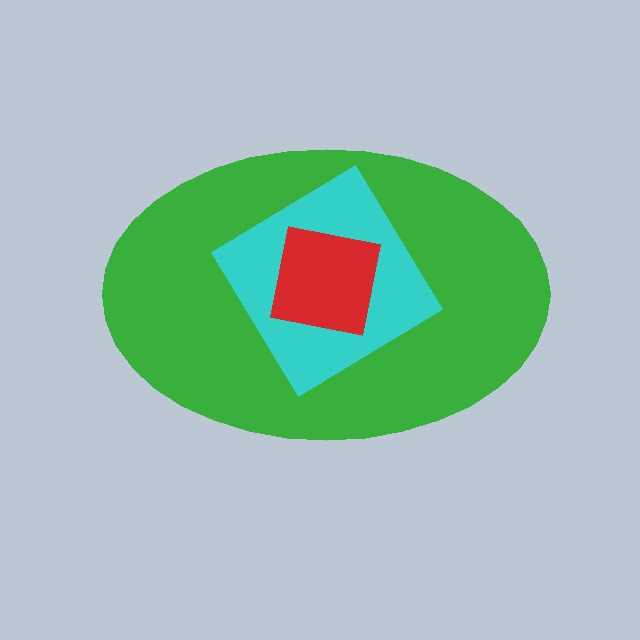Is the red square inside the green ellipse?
Yes.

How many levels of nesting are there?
3.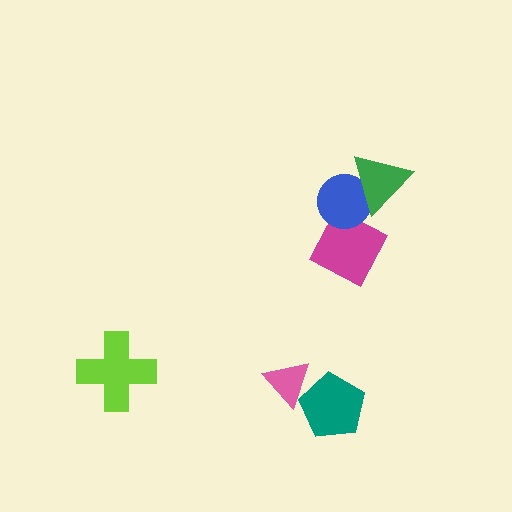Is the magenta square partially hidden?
Yes, it is partially covered by another shape.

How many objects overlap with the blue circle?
2 objects overlap with the blue circle.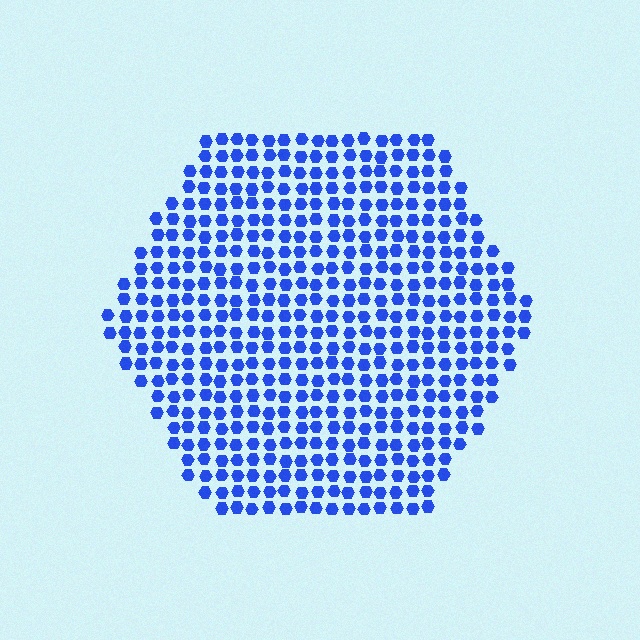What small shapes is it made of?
It is made of small hexagons.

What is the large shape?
The large shape is a hexagon.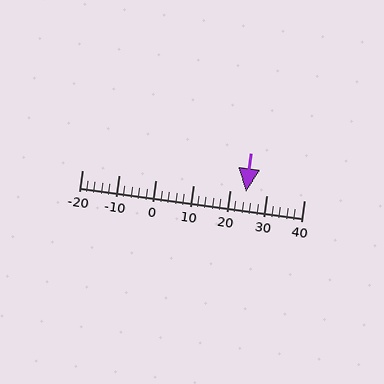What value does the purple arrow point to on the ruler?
The purple arrow points to approximately 24.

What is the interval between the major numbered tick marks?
The major tick marks are spaced 10 units apart.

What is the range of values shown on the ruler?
The ruler shows values from -20 to 40.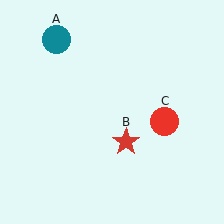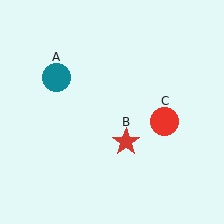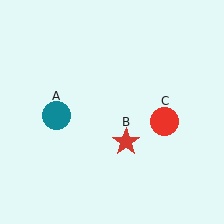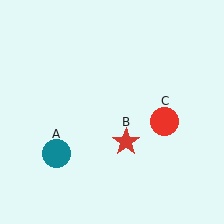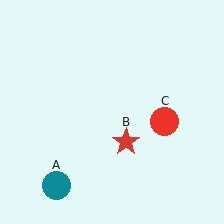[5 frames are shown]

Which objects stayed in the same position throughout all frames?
Red star (object B) and red circle (object C) remained stationary.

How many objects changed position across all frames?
1 object changed position: teal circle (object A).